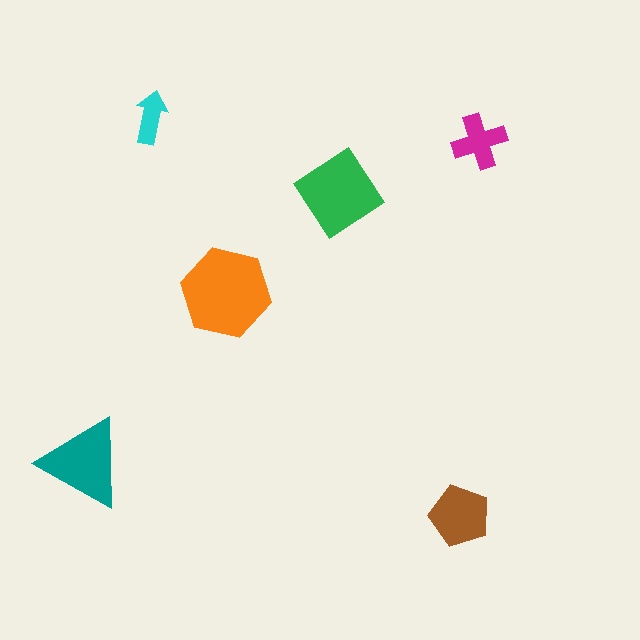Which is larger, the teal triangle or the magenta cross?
The teal triangle.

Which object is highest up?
The cyan arrow is topmost.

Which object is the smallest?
The cyan arrow.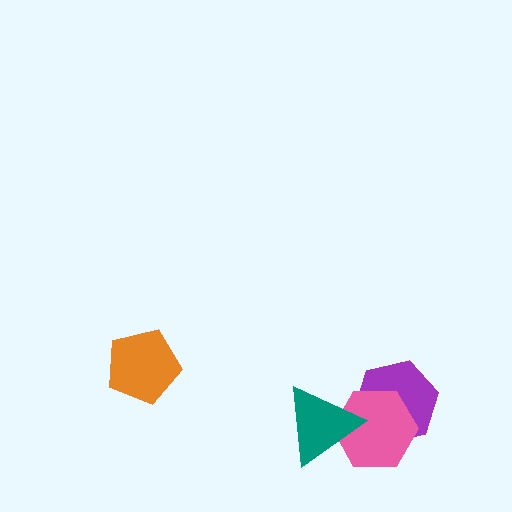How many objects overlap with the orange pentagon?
0 objects overlap with the orange pentagon.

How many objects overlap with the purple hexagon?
2 objects overlap with the purple hexagon.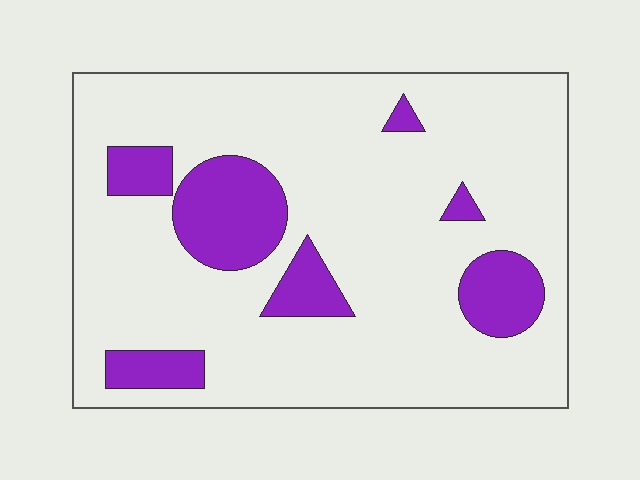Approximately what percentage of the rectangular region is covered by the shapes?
Approximately 20%.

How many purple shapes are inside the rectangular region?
7.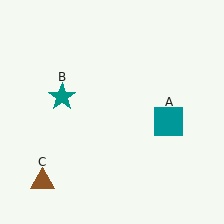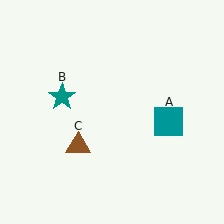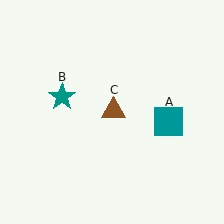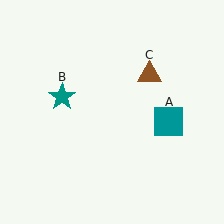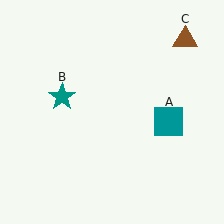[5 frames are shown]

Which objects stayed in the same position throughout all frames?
Teal square (object A) and teal star (object B) remained stationary.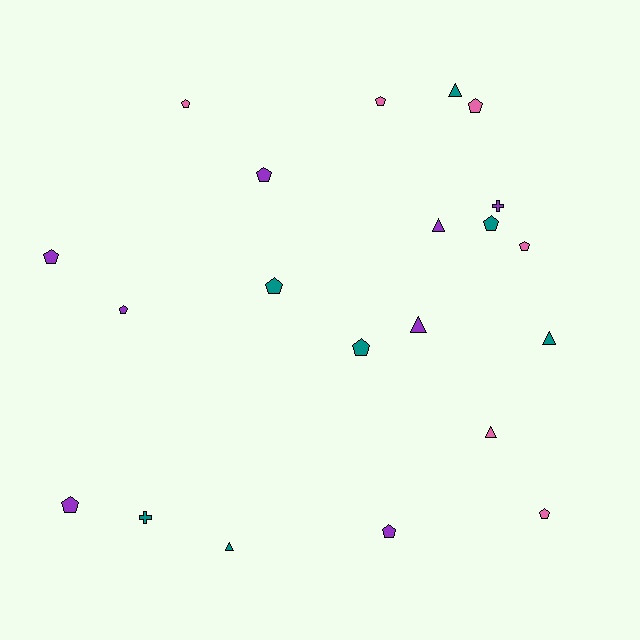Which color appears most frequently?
Purple, with 8 objects.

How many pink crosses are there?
There are no pink crosses.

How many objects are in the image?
There are 21 objects.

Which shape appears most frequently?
Pentagon, with 13 objects.